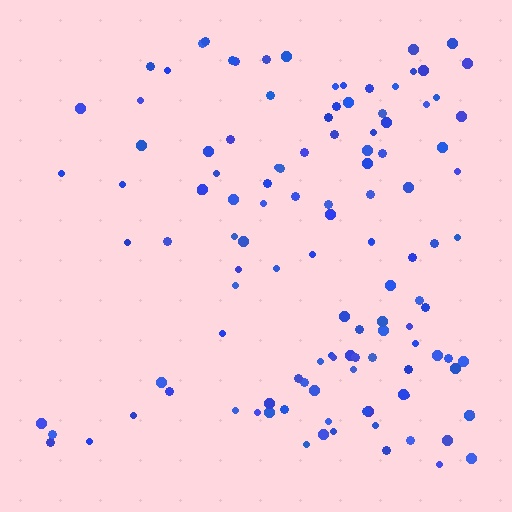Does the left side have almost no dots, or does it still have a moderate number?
Still a moderate number, just noticeably fewer than the right.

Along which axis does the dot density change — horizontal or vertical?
Horizontal.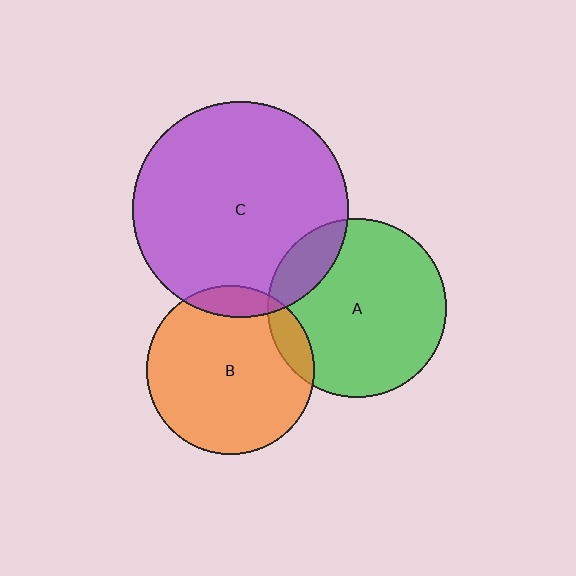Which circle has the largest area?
Circle C (purple).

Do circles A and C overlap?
Yes.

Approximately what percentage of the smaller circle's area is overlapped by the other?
Approximately 15%.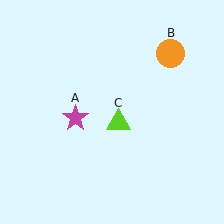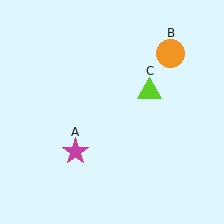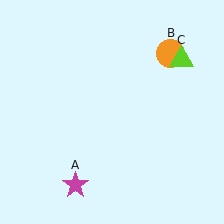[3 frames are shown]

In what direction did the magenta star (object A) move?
The magenta star (object A) moved down.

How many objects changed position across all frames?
2 objects changed position: magenta star (object A), lime triangle (object C).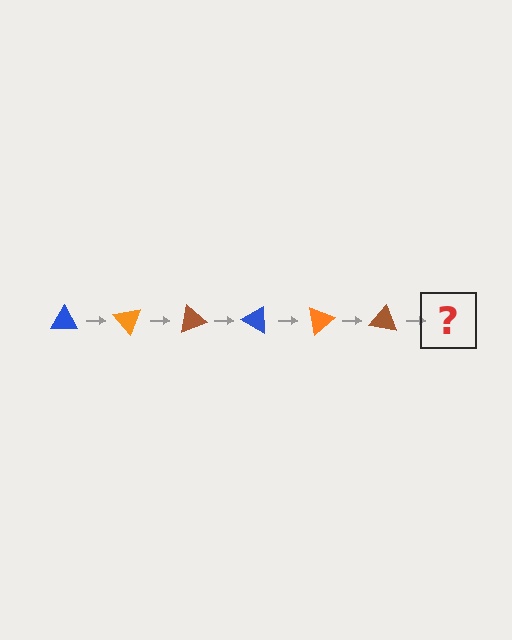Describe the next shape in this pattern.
It should be a blue triangle, rotated 300 degrees from the start.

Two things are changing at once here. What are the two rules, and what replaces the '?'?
The two rules are that it rotates 50 degrees each step and the color cycles through blue, orange, and brown. The '?' should be a blue triangle, rotated 300 degrees from the start.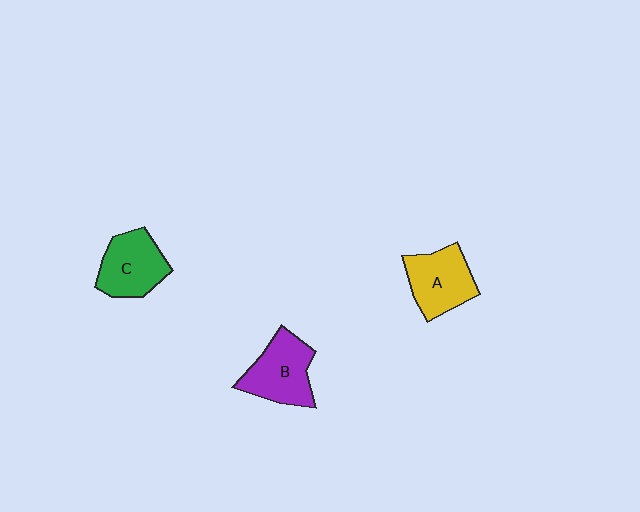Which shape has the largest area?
Shape B (purple).